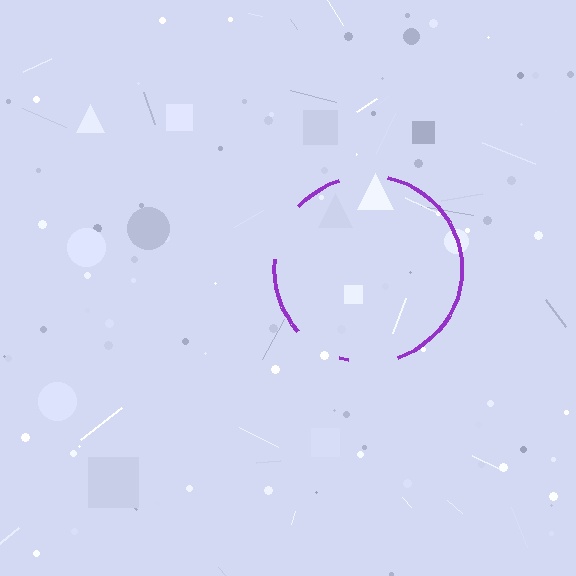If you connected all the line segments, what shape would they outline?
They would outline a circle.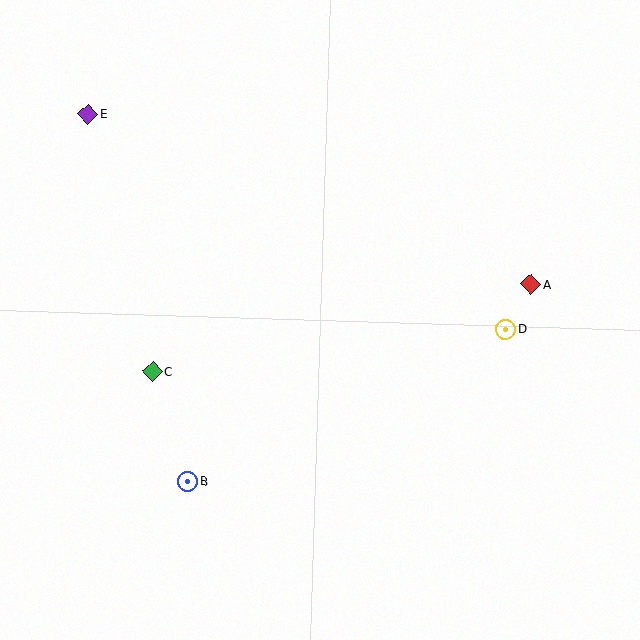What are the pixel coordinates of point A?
Point A is at (531, 284).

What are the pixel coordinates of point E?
Point E is at (88, 114).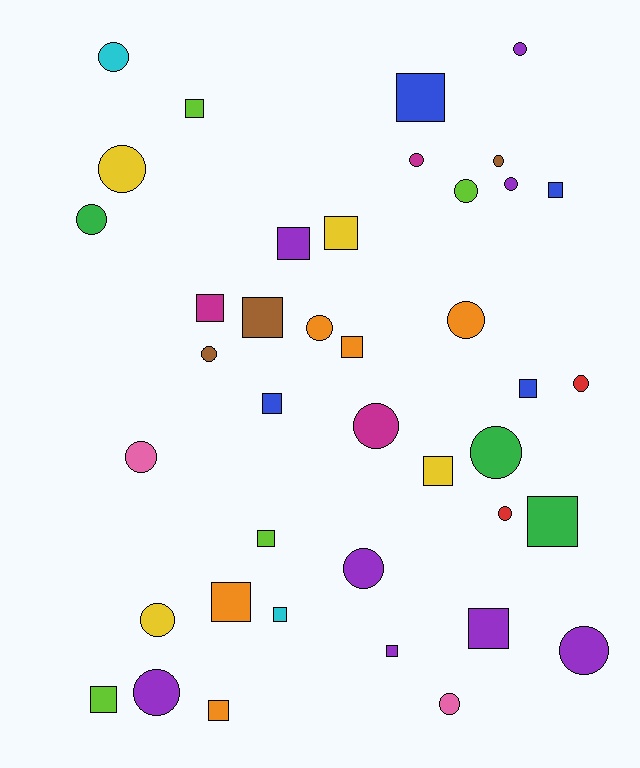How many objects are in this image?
There are 40 objects.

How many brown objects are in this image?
There are 3 brown objects.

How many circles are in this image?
There are 21 circles.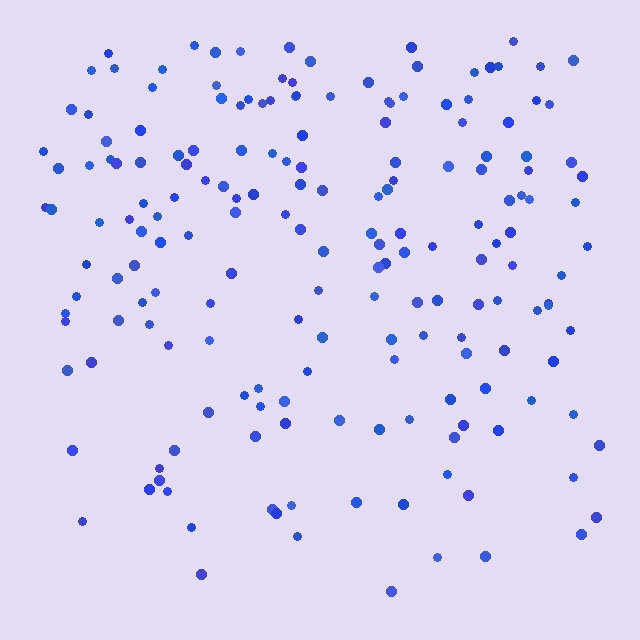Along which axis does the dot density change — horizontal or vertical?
Vertical.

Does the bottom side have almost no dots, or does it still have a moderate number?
Still a moderate number, just noticeably fewer than the top.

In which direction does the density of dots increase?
From bottom to top, with the top side densest.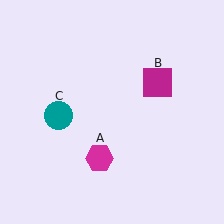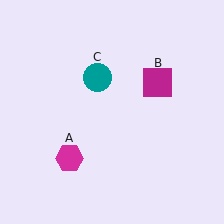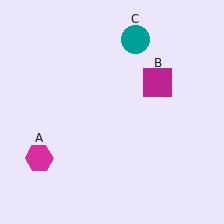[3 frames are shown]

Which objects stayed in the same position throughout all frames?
Magenta square (object B) remained stationary.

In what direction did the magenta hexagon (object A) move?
The magenta hexagon (object A) moved left.